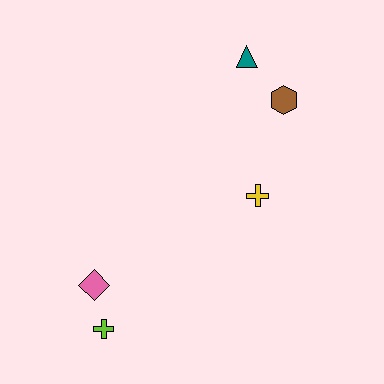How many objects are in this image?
There are 5 objects.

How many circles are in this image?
There are no circles.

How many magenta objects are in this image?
There are no magenta objects.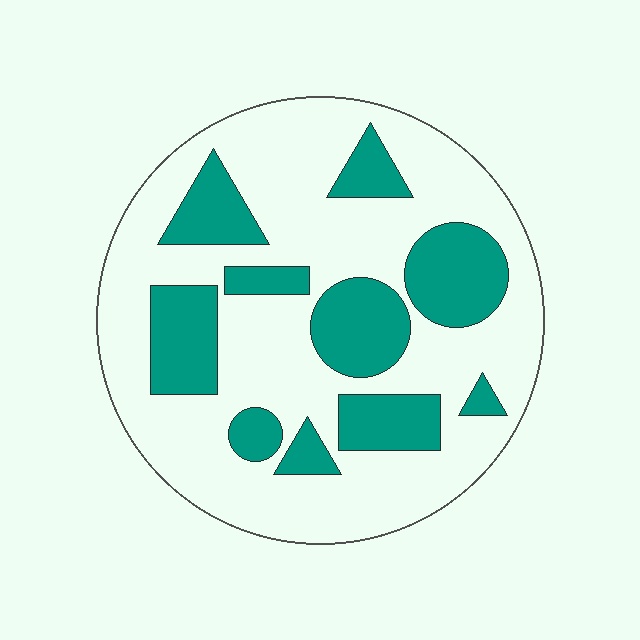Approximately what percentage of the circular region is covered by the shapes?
Approximately 30%.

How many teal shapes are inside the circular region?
10.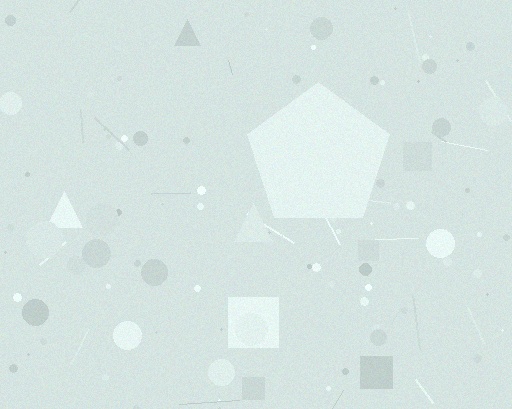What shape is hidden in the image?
A pentagon is hidden in the image.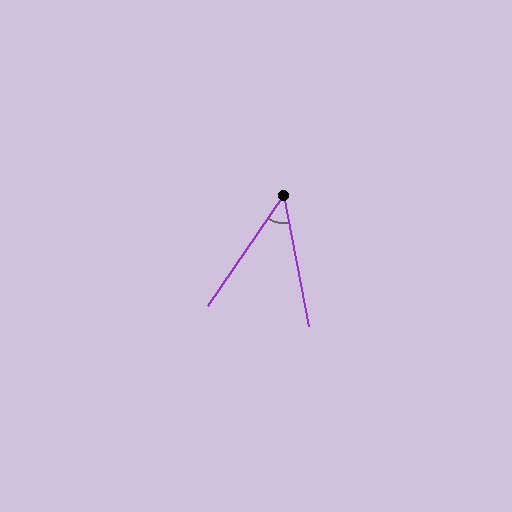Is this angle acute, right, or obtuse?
It is acute.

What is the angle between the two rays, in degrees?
Approximately 45 degrees.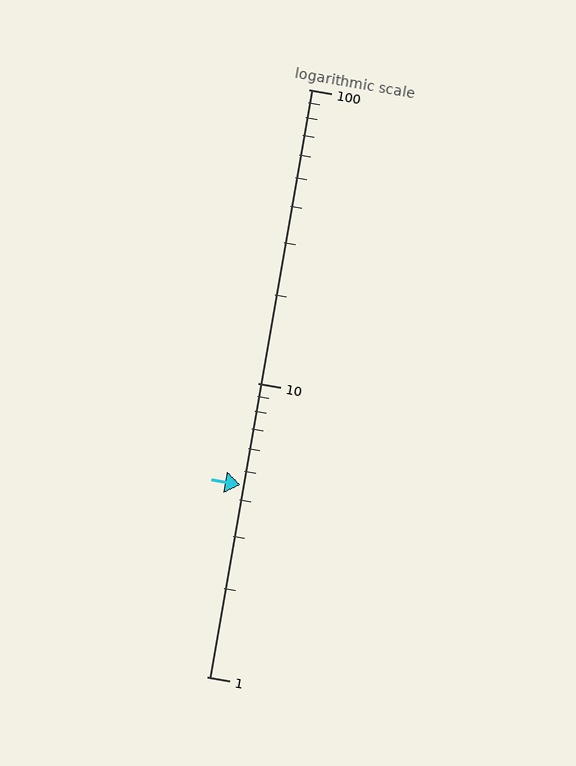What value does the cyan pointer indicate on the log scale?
The pointer indicates approximately 4.5.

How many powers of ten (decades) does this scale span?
The scale spans 2 decades, from 1 to 100.